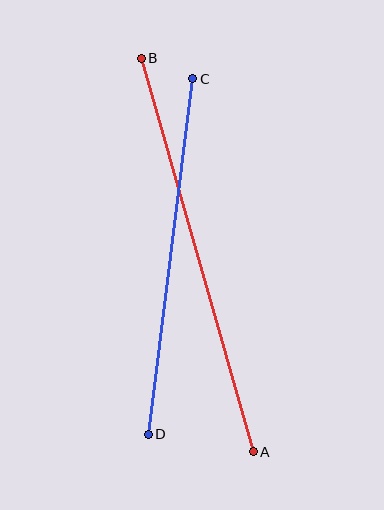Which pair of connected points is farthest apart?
Points A and B are farthest apart.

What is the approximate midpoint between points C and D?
The midpoint is at approximately (170, 257) pixels.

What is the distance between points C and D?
The distance is approximately 358 pixels.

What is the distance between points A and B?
The distance is approximately 409 pixels.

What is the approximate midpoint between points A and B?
The midpoint is at approximately (197, 255) pixels.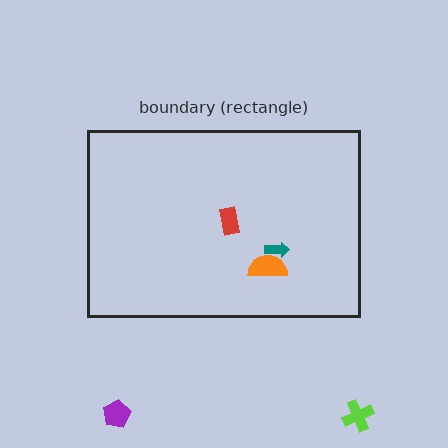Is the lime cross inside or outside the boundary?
Outside.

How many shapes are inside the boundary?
3 inside, 2 outside.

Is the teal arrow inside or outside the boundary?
Inside.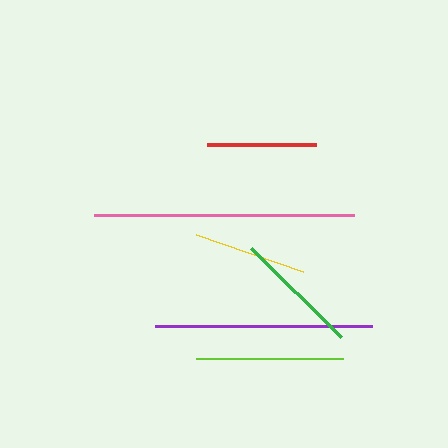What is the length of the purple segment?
The purple segment is approximately 217 pixels long.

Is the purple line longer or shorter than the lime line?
The purple line is longer than the lime line.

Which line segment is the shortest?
The red line is the shortest at approximately 109 pixels.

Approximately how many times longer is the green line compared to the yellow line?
The green line is approximately 1.1 times the length of the yellow line.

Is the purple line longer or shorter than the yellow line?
The purple line is longer than the yellow line.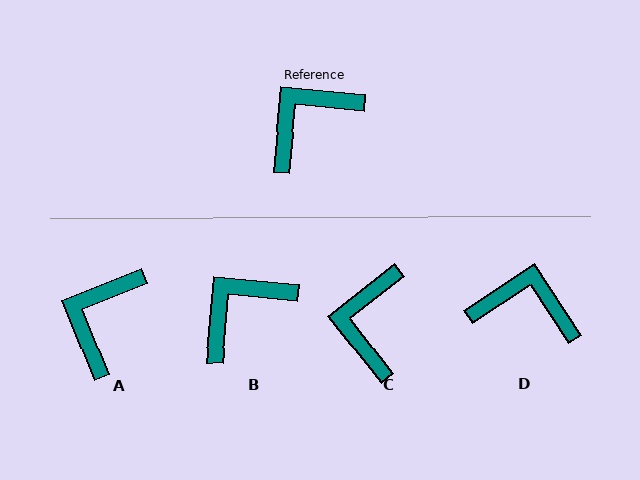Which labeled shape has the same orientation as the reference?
B.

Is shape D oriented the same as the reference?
No, it is off by about 52 degrees.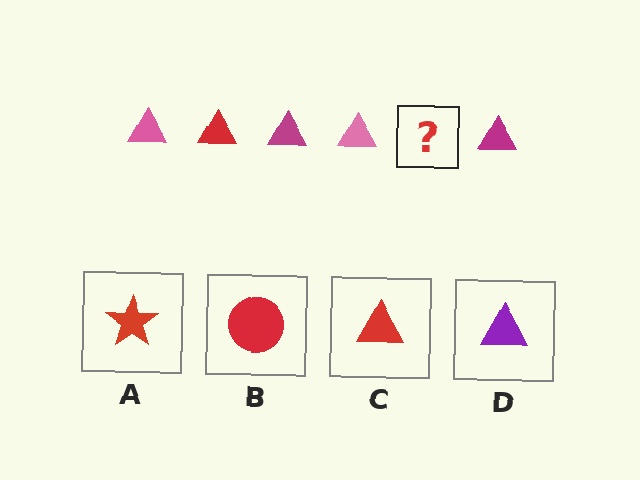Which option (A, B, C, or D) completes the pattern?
C.